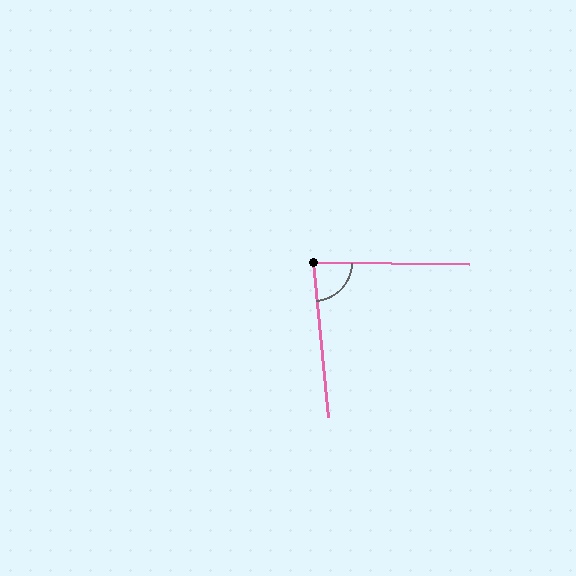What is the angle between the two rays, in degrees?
Approximately 84 degrees.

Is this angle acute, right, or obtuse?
It is acute.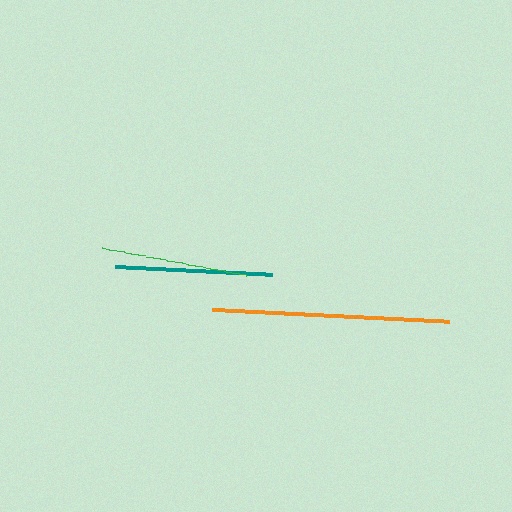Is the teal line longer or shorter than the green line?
The teal line is longer than the green line.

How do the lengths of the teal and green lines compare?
The teal and green lines are approximately the same length.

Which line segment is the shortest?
The green line is the shortest at approximately 147 pixels.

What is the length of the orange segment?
The orange segment is approximately 237 pixels long.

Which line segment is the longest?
The orange line is the longest at approximately 237 pixels.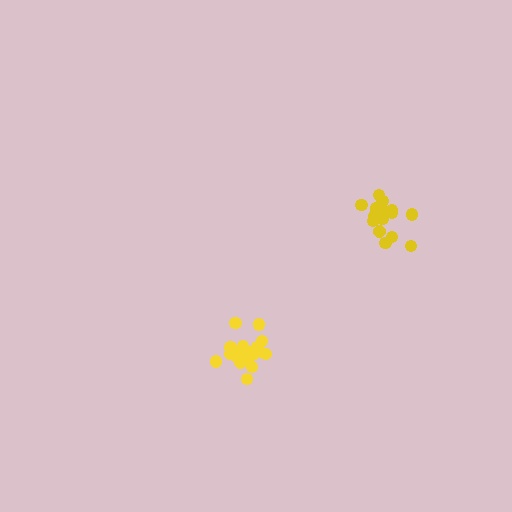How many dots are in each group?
Group 1: 16 dots, Group 2: 20 dots (36 total).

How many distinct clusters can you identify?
There are 2 distinct clusters.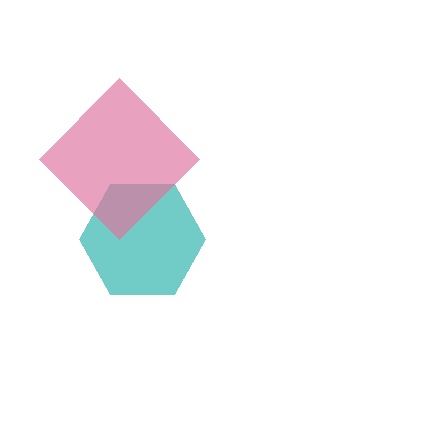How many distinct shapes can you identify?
There are 2 distinct shapes: a teal hexagon, a pink diamond.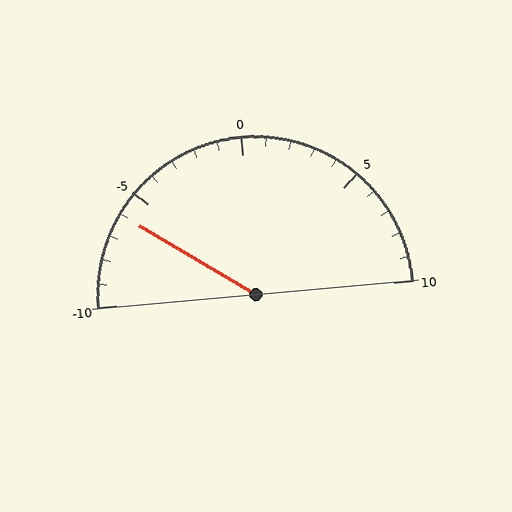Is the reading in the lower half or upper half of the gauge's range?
The reading is in the lower half of the range (-10 to 10).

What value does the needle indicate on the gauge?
The needle indicates approximately -6.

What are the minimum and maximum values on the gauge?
The gauge ranges from -10 to 10.